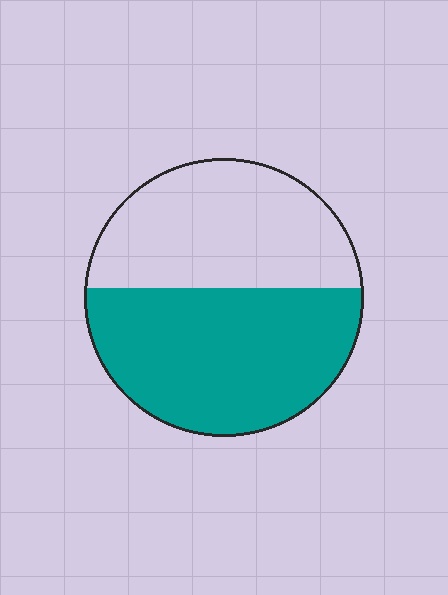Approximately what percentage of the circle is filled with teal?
Approximately 55%.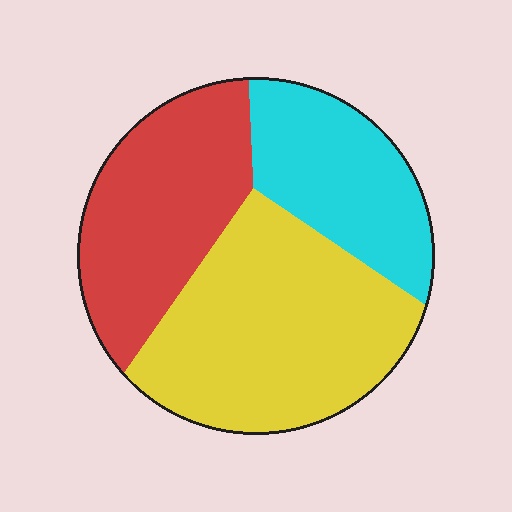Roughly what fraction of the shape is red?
Red takes up about one third (1/3) of the shape.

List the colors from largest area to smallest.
From largest to smallest: yellow, red, cyan.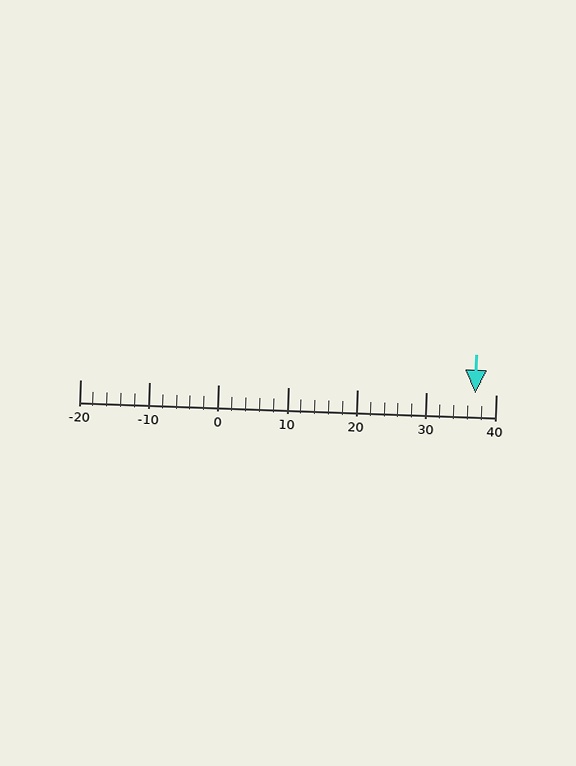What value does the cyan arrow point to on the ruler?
The cyan arrow points to approximately 37.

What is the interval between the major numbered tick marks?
The major tick marks are spaced 10 units apart.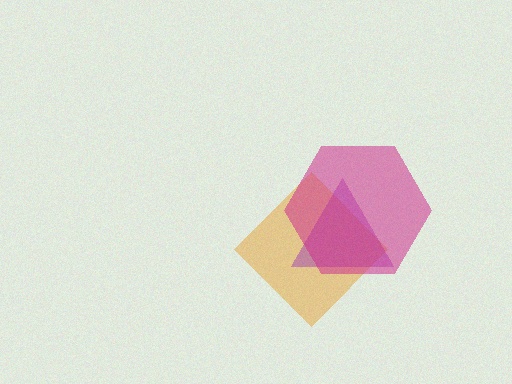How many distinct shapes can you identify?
There are 3 distinct shapes: an orange diamond, a purple triangle, a magenta hexagon.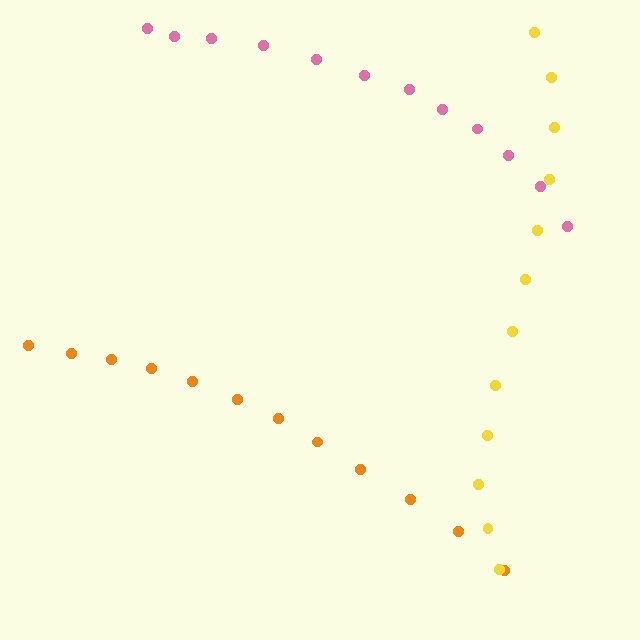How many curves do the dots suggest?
There are 3 distinct paths.